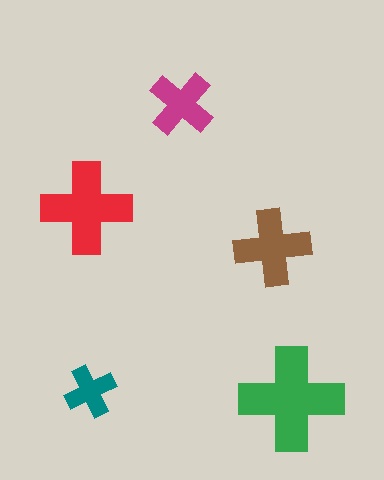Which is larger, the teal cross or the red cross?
The red one.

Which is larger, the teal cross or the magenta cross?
The magenta one.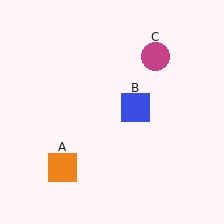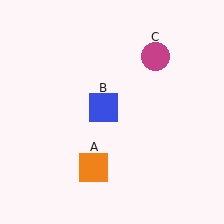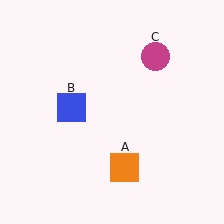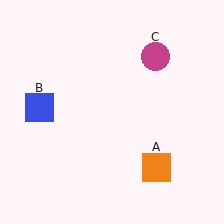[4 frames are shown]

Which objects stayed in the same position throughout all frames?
Magenta circle (object C) remained stationary.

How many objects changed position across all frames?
2 objects changed position: orange square (object A), blue square (object B).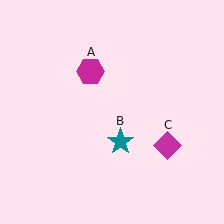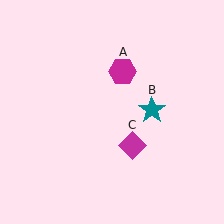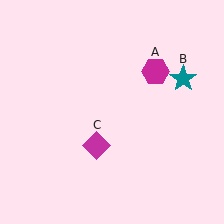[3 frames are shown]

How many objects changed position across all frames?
3 objects changed position: magenta hexagon (object A), teal star (object B), magenta diamond (object C).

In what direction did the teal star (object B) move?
The teal star (object B) moved up and to the right.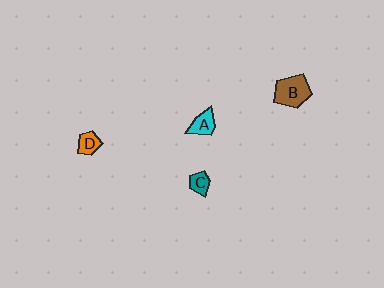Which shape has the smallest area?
Shape C (teal).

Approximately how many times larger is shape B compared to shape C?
Approximately 2.5 times.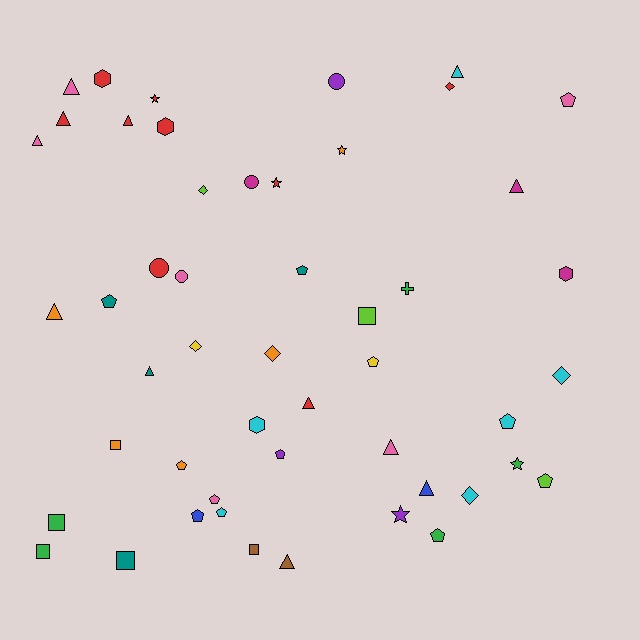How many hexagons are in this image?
There are 4 hexagons.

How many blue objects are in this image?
There are 2 blue objects.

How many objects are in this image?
There are 50 objects.